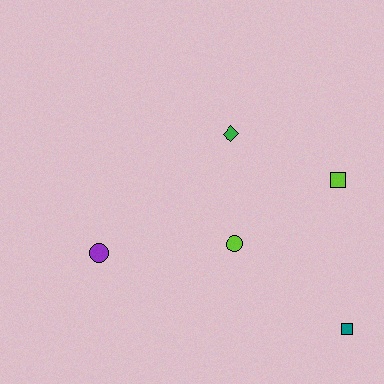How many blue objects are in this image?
There are no blue objects.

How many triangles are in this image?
There are no triangles.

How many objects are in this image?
There are 5 objects.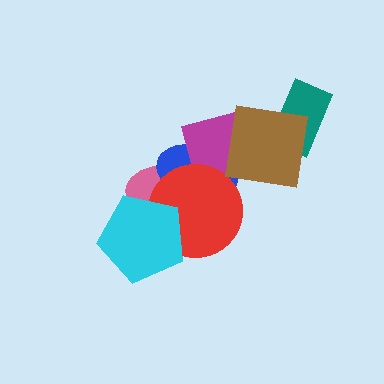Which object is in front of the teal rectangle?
The brown square is in front of the teal rectangle.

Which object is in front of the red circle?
The cyan pentagon is in front of the red circle.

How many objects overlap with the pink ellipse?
4 objects overlap with the pink ellipse.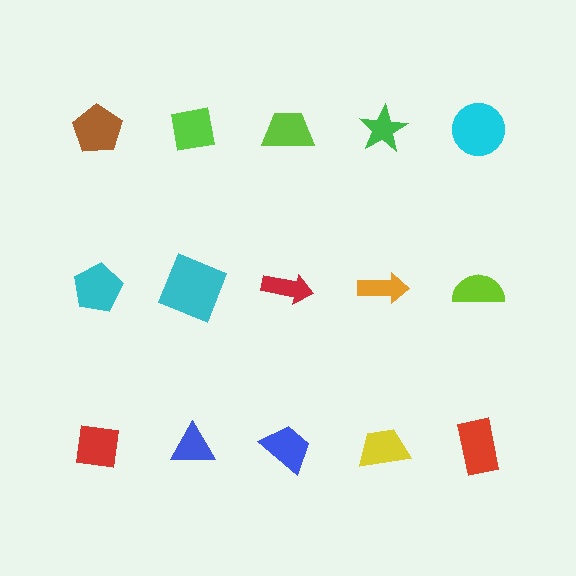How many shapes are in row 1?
5 shapes.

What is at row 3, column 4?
A yellow trapezoid.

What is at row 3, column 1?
A red square.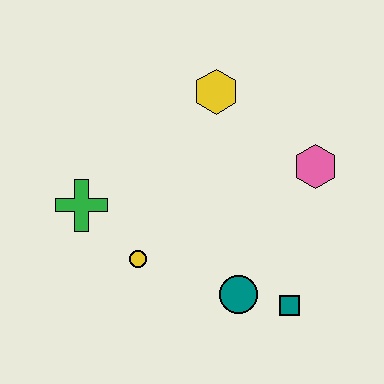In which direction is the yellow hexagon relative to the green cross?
The yellow hexagon is to the right of the green cross.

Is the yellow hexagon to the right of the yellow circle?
Yes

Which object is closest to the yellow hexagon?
The pink hexagon is closest to the yellow hexagon.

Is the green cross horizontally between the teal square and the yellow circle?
No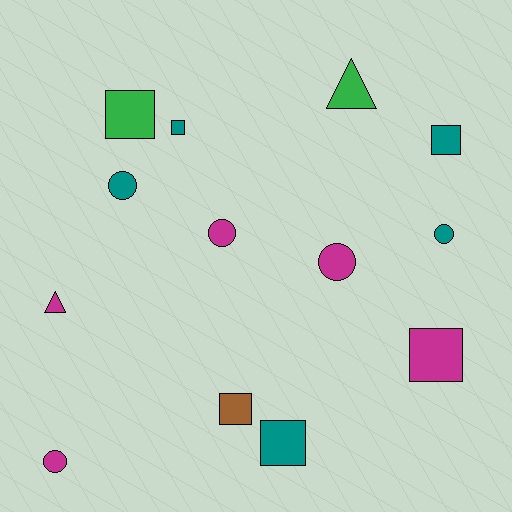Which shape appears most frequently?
Square, with 6 objects.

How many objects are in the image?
There are 13 objects.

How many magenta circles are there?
There are 3 magenta circles.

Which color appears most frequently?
Teal, with 5 objects.